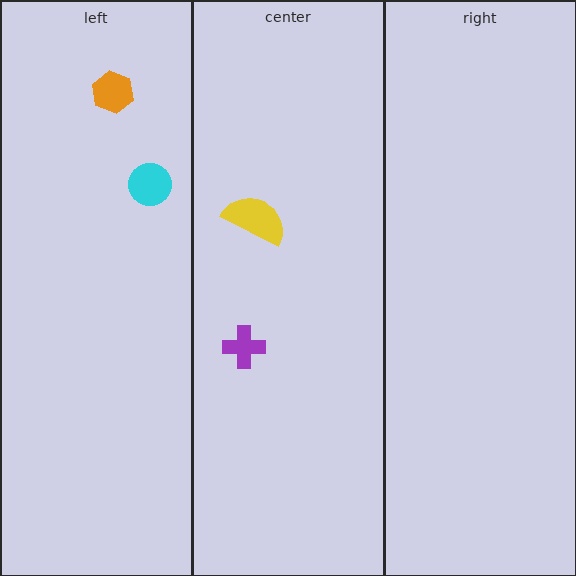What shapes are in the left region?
The orange hexagon, the cyan circle.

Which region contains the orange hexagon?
The left region.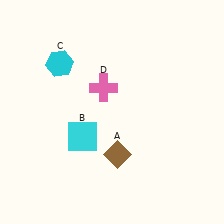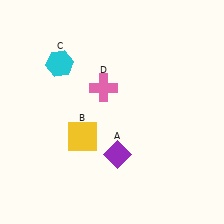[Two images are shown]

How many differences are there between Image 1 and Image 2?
There are 2 differences between the two images.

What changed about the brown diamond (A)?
In Image 1, A is brown. In Image 2, it changed to purple.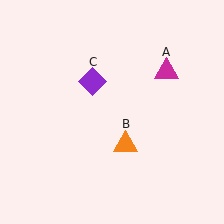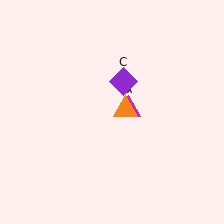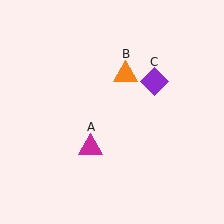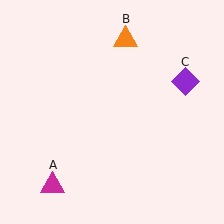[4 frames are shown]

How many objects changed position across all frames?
3 objects changed position: magenta triangle (object A), orange triangle (object B), purple diamond (object C).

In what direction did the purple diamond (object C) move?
The purple diamond (object C) moved right.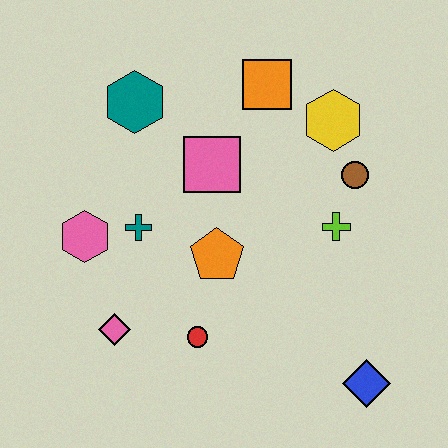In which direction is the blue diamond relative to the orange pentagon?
The blue diamond is to the right of the orange pentagon.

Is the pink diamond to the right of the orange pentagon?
No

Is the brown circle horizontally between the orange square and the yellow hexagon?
No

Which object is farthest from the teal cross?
The blue diamond is farthest from the teal cross.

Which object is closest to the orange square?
The yellow hexagon is closest to the orange square.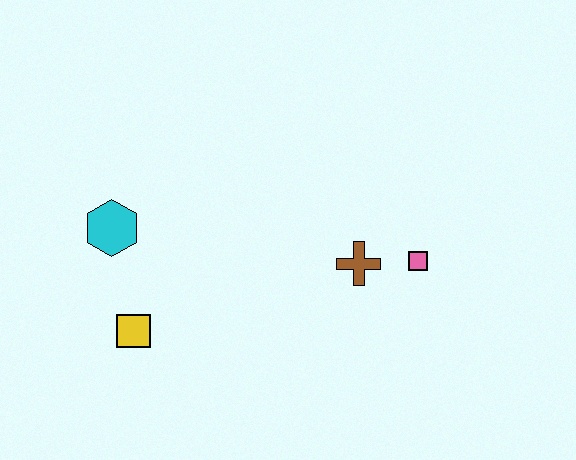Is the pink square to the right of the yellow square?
Yes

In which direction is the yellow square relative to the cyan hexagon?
The yellow square is below the cyan hexagon.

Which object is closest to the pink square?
The brown cross is closest to the pink square.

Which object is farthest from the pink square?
The cyan hexagon is farthest from the pink square.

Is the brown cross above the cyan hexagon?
No